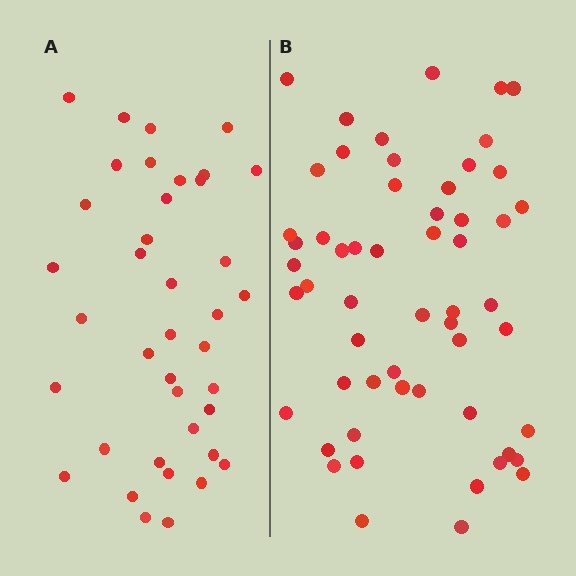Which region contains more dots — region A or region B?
Region B (the right region) has more dots.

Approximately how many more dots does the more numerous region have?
Region B has approximately 15 more dots than region A.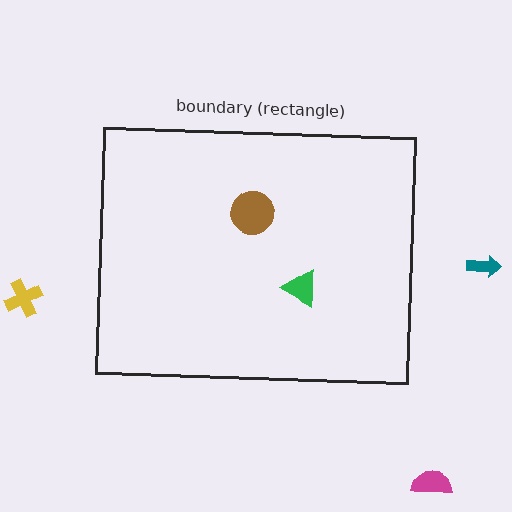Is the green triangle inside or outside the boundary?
Inside.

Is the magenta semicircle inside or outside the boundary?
Outside.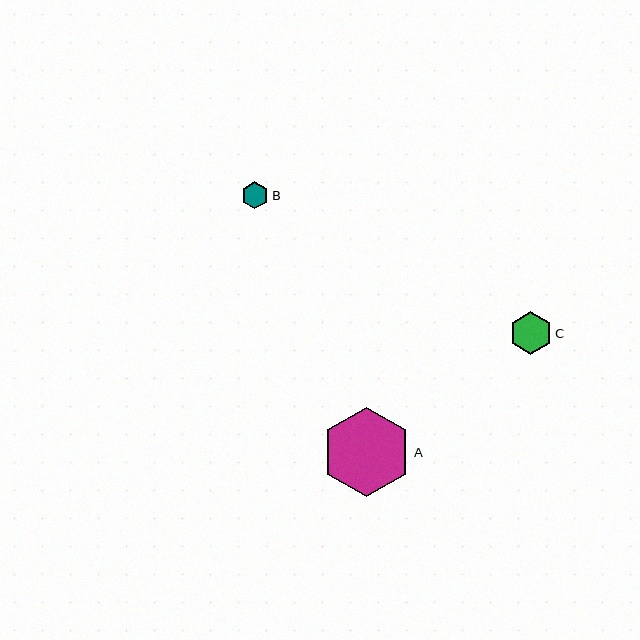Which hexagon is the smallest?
Hexagon B is the smallest with a size of approximately 28 pixels.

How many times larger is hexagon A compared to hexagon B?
Hexagon A is approximately 3.3 times the size of hexagon B.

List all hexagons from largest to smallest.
From largest to smallest: A, C, B.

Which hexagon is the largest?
Hexagon A is the largest with a size of approximately 90 pixels.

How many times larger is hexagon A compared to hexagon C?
Hexagon A is approximately 2.1 times the size of hexagon C.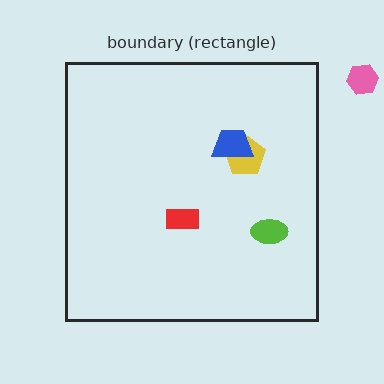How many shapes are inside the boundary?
4 inside, 1 outside.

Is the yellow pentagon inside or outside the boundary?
Inside.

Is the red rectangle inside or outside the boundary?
Inside.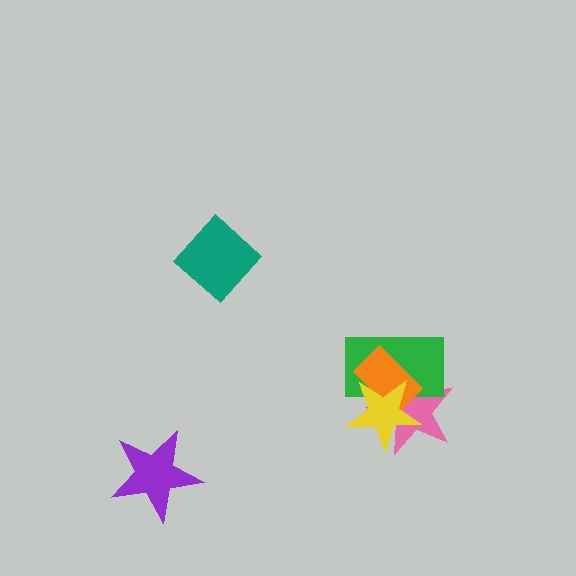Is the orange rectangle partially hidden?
Yes, it is partially covered by another shape.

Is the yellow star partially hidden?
No, no other shape covers it.